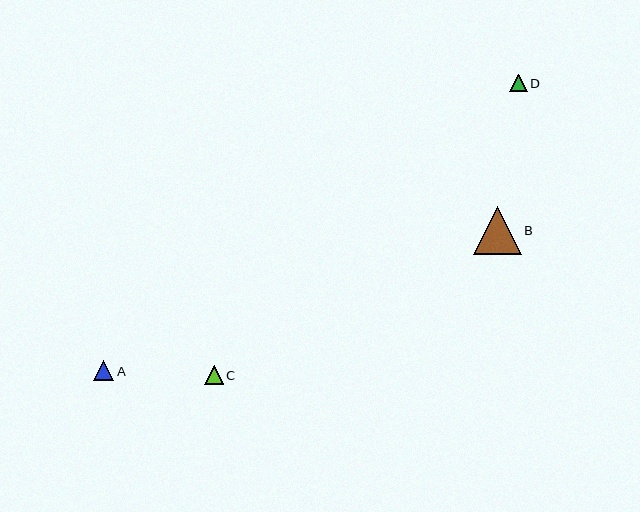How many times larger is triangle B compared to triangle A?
Triangle B is approximately 2.4 times the size of triangle A.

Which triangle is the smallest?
Triangle D is the smallest with a size of approximately 17 pixels.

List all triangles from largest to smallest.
From largest to smallest: B, A, C, D.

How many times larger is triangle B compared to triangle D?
Triangle B is approximately 2.7 times the size of triangle D.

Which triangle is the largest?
Triangle B is the largest with a size of approximately 48 pixels.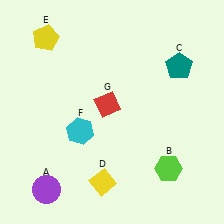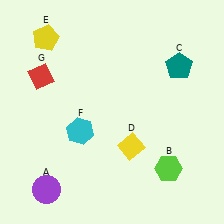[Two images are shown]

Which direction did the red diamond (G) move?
The red diamond (G) moved left.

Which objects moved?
The objects that moved are: the yellow diamond (D), the red diamond (G).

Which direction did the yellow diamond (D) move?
The yellow diamond (D) moved up.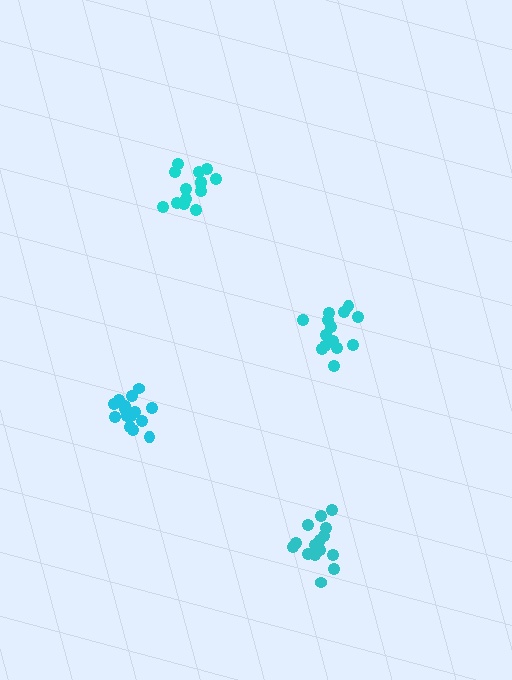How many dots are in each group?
Group 1: 15 dots, Group 2: 14 dots, Group 3: 14 dots, Group 4: 17 dots (60 total).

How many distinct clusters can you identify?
There are 4 distinct clusters.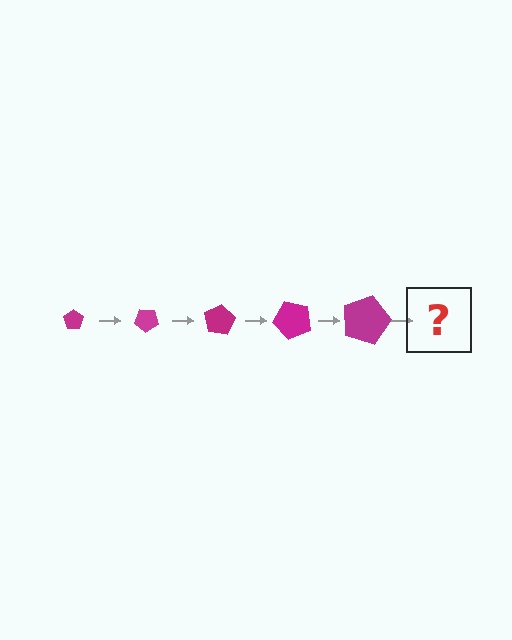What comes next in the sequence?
The next element should be a pentagon, larger than the previous one and rotated 200 degrees from the start.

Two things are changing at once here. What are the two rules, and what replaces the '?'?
The two rules are that the pentagon grows larger each step and it rotates 40 degrees each step. The '?' should be a pentagon, larger than the previous one and rotated 200 degrees from the start.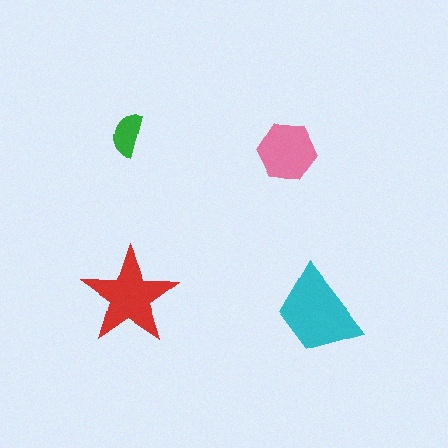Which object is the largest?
The cyan trapezoid.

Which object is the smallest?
The green semicircle.